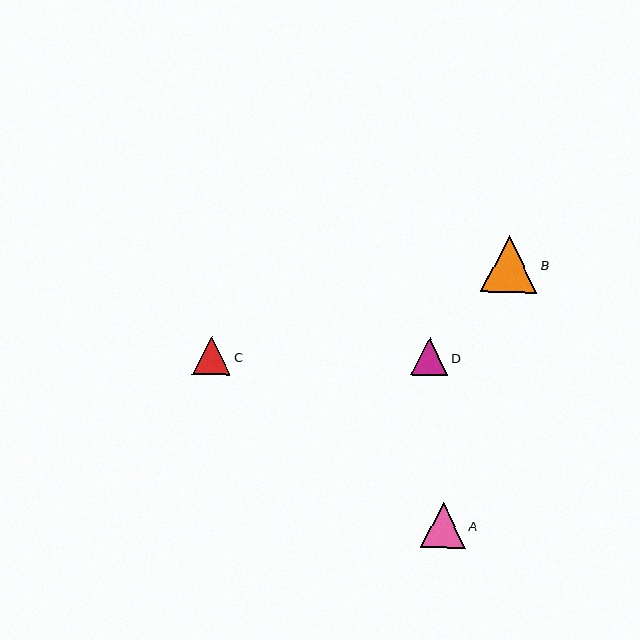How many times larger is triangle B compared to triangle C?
Triangle B is approximately 1.5 times the size of triangle C.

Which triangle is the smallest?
Triangle D is the smallest with a size of approximately 37 pixels.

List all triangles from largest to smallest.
From largest to smallest: B, A, C, D.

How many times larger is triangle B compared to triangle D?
Triangle B is approximately 1.5 times the size of triangle D.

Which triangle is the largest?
Triangle B is the largest with a size of approximately 57 pixels.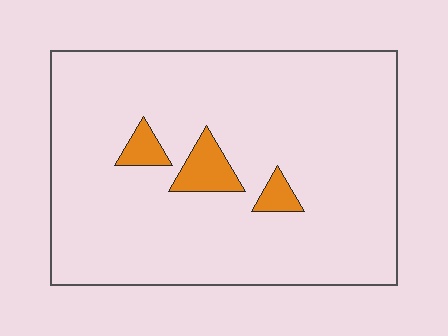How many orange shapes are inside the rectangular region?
3.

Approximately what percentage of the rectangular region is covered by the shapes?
Approximately 5%.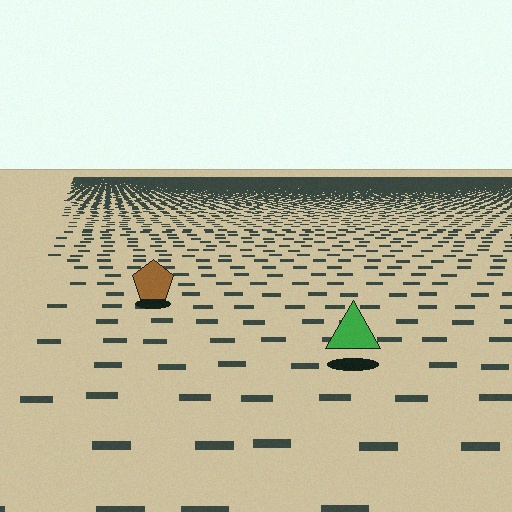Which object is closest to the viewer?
The green triangle is closest. The texture marks near it are larger and more spread out.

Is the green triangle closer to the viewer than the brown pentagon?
Yes. The green triangle is closer — you can tell from the texture gradient: the ground texture is coarser near it.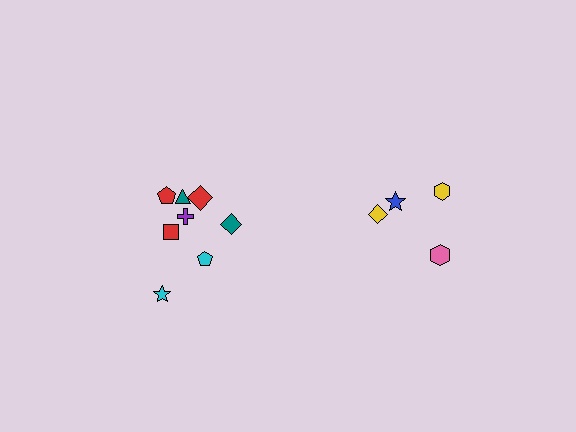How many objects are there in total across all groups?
There are 12 objects.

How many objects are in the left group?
There are 8 objects.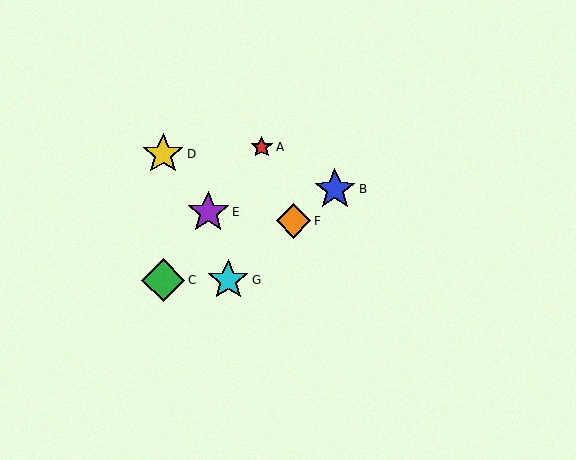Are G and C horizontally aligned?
Yes, both are at y≈280.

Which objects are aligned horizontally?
Objects C, G are aligned horizontally.